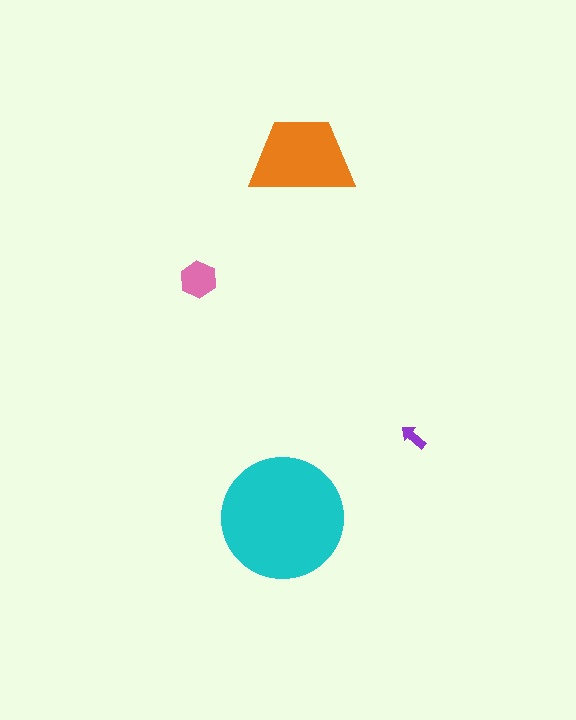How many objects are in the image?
There are 4 objects in the image.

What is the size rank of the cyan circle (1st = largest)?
1st.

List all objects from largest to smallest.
The cyan circle, the orange trapezoid, the pink hexagon, the purple arrow.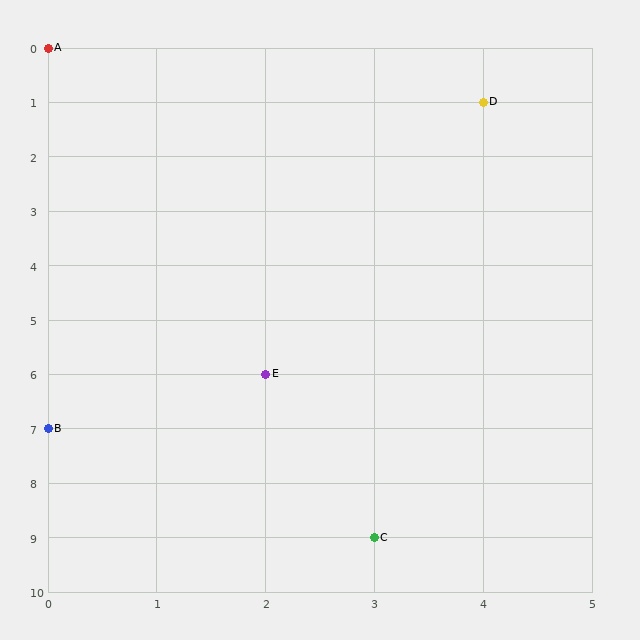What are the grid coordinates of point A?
Point A is at grid coordinates (0, 0).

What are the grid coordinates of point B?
Point B is at grid coordinates (0, 7).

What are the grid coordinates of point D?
Point D is at grid coordinates (4, 1).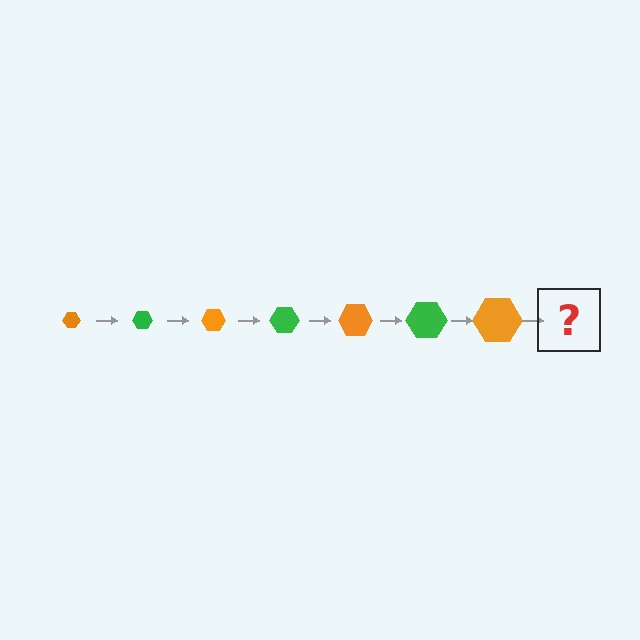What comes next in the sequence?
The next element should be a green hexagon, larger than the previous one.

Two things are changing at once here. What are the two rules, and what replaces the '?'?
The two rules are that the hexagon grows larger each step and the color cycles through orange and green. The '?' should be a green hexagon, larger than the previous one.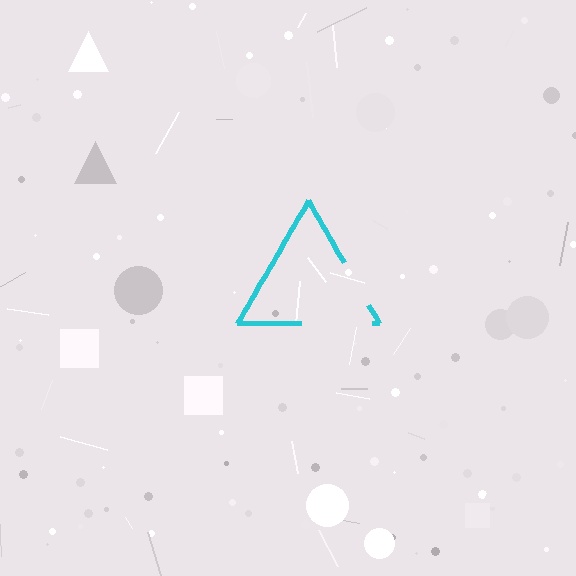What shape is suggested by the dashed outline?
The dashed outline suggests a triangle.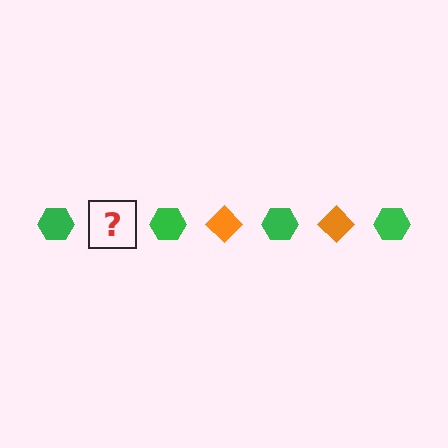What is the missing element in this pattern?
The missing element is an orange diamond.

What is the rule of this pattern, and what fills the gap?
The rule is that the pattern alternates between green hexagon and orange diamond. The gap should be filled with an orange diamond.